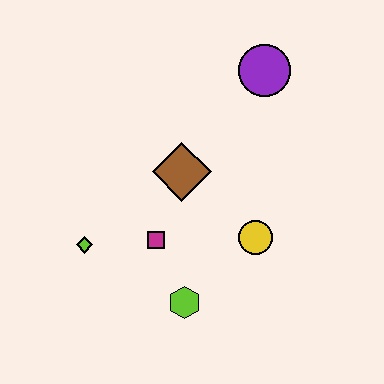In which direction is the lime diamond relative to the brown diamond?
The lime diamond is to the left of the brown diamond.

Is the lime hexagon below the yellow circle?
Yes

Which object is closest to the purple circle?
The brown diamond is closest to the purple circle.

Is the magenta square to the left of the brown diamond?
Yes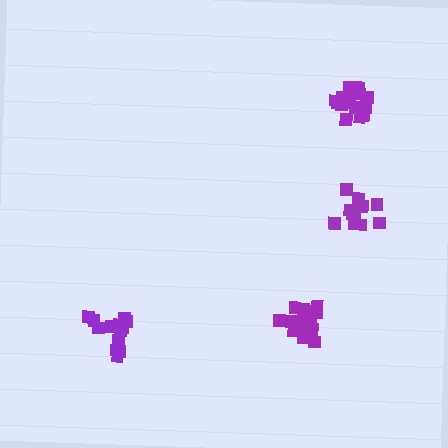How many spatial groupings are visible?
There are 4 spatial groupings.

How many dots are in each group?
Group 1: 13 dots, Group 2: 18 dots, Group 3: 18 dots, Group 4: 13 dots (62 total).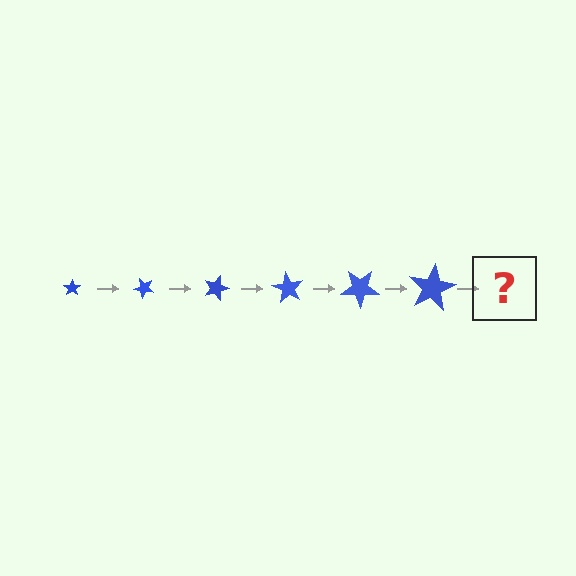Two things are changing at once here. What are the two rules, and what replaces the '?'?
The two rules are that the star grows larger each step and it rotates 45 degrees each step. The '?' should be a star, larger than the previous one and rotated 270 degrees from the start.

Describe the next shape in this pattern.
It should be a star, larger than the previous one and rotated 270 degrees from the start.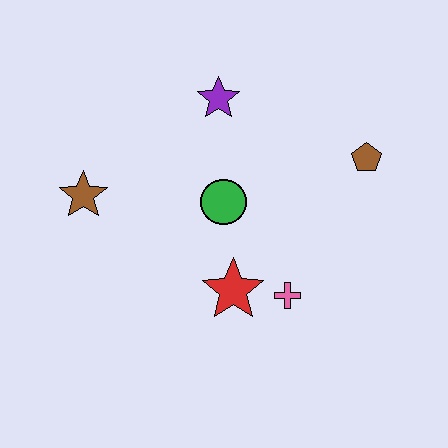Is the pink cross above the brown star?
No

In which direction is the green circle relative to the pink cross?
The green circle is above the pink cross.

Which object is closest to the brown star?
The green circle is closest to the brown star.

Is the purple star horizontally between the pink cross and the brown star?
Yes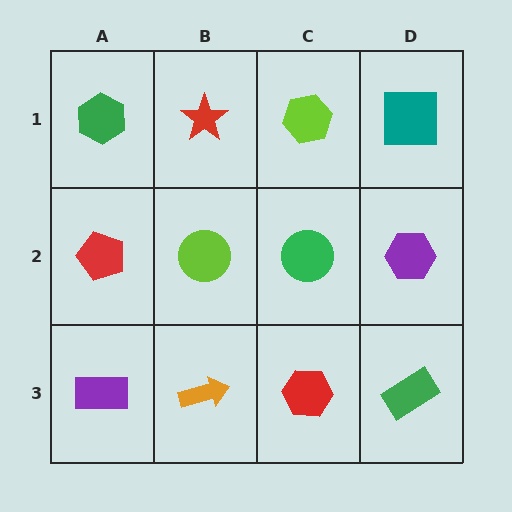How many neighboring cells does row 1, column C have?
3.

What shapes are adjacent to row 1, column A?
A red pentagon (row 2, column A), a red star (row 1, column B).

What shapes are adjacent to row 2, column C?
A lime hexagon (row 1, column C), a red hexagon (row 3, column C), a lime circle (row 2, column B), a purple hexagon (row 2, column D).